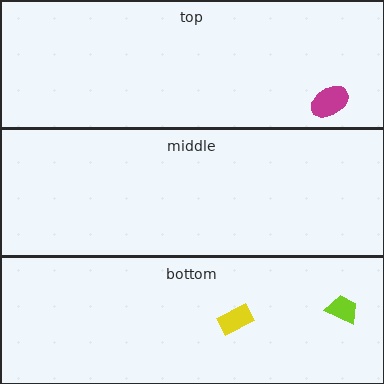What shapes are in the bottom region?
The lime trapezoid, the yellow rectangle.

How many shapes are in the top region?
1.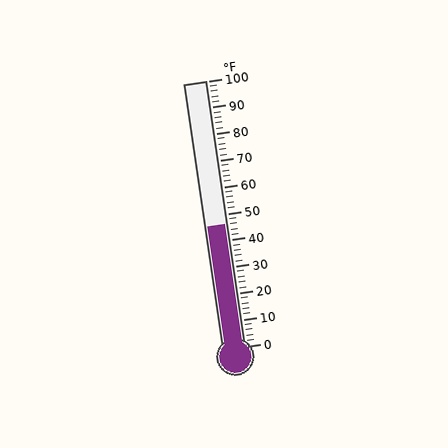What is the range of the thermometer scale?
The thermometer scale ranges from 0°F to 100°F.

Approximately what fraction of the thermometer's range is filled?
The thermometer is filled to approximately 45% of its range.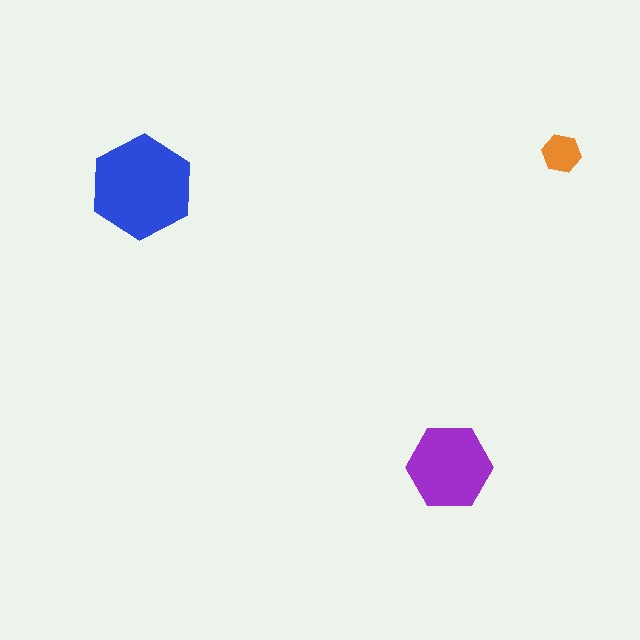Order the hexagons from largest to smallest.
the blue one, the purple one, the orange one.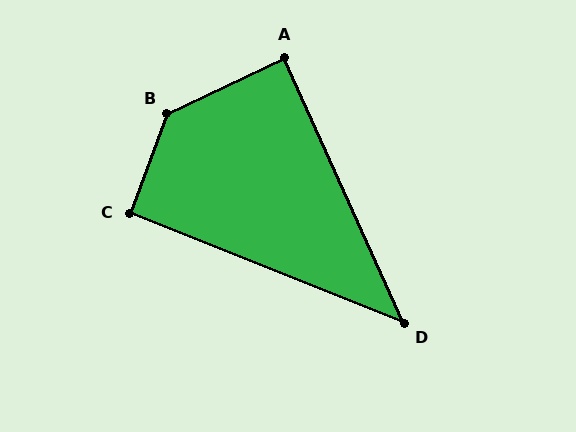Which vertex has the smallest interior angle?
D, at approximately 44 degrees.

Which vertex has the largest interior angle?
B, at approximately 136 degrees.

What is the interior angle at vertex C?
Approximately 91 degrees (approximately right).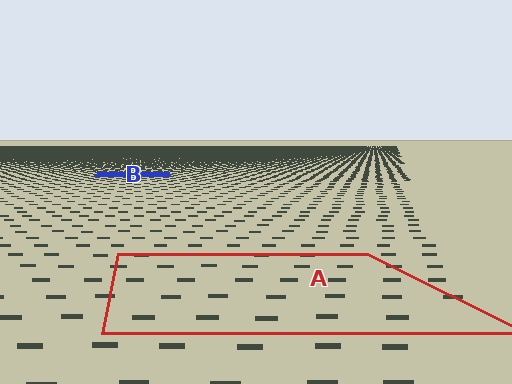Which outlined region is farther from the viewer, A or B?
Region B is farther from the viewer — the texture elements inside it appear smaller and more densely packed.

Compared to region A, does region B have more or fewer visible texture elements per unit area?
Region B has more texture elements per unit area — they are packed more densely because it is farther away.